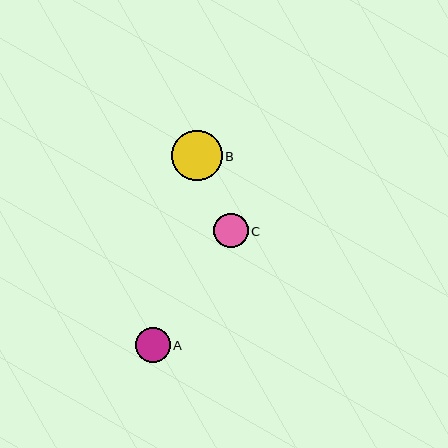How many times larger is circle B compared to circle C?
Circle B is approximately 1.5 times the size of circle C.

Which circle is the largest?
Circle B is the largest with a size of approximately 51 pixels.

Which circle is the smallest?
Circle C is the smallest with a size of approximately 34 pixels.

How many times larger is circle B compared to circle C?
Circle B is approximately 1.5 times the size of circle C.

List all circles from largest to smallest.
From largest to smallest: B, A, C.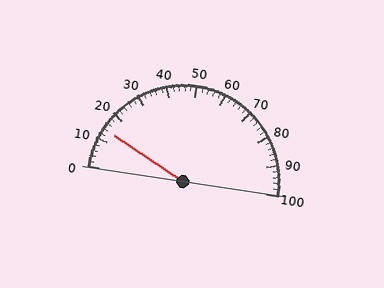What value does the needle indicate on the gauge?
The needle indicates approximately 14.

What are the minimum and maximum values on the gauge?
The gauge ranges from 0 to 100.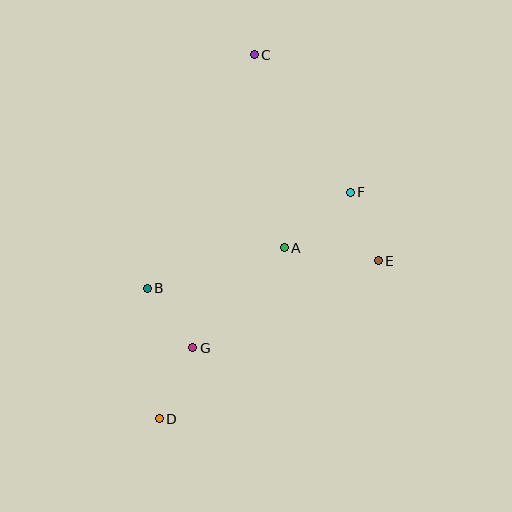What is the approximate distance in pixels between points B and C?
The distance between B and C is approximately 257 pixels.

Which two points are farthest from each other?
Points C and D are farthest from each other.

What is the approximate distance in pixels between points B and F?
The distance between B and F is approximately 225 pixels.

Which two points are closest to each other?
Points E and F are closest to each other.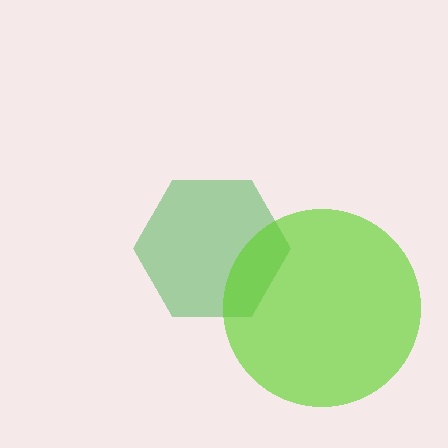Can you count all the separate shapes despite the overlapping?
Yes, there are 2 separate shapes.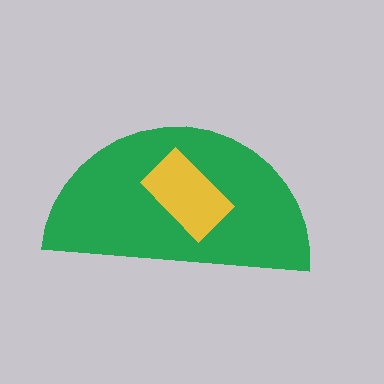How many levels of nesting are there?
2.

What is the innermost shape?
The yellow rectangle.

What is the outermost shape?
The green semicircle.